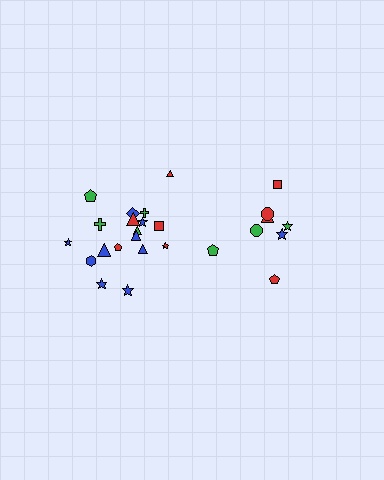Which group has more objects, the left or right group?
The left group.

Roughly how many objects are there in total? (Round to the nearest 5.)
Roughly 25 objects in total.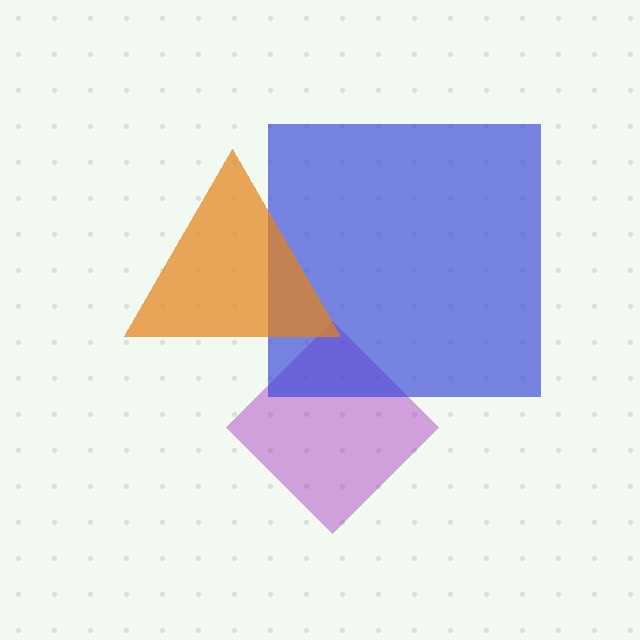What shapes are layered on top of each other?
The layered shapes are: a purple diamond, a blue square, an orange triangle.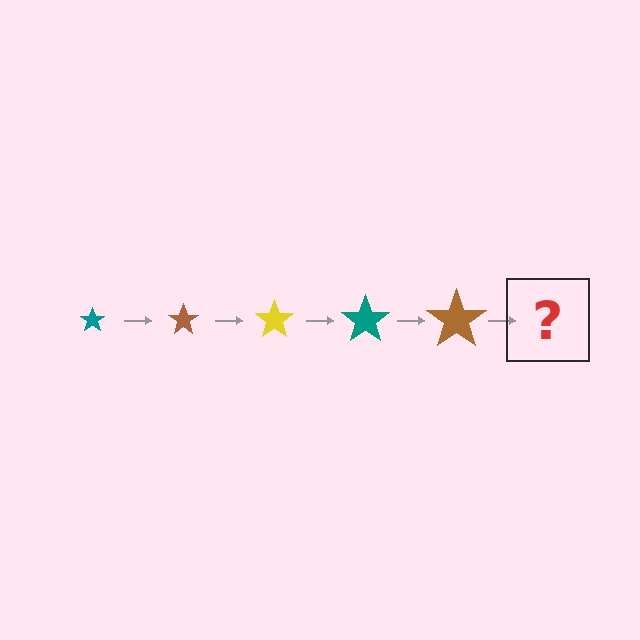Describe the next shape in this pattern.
It should be a yellow star, larger than the previous one.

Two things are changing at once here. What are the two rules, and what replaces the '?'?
The two rules are that the star grows larger each step and the color cycles through teal, brown, and yellow. The '?' should be a yellow star, larger than the previous one.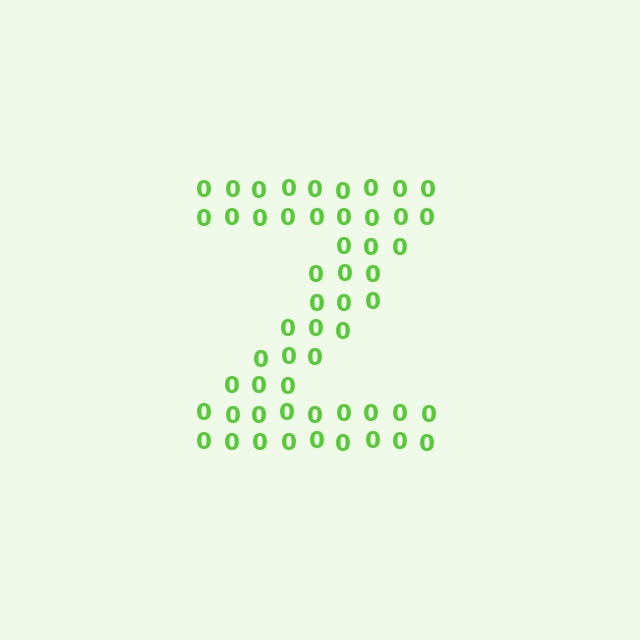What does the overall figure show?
The overall figure shows the letter Z.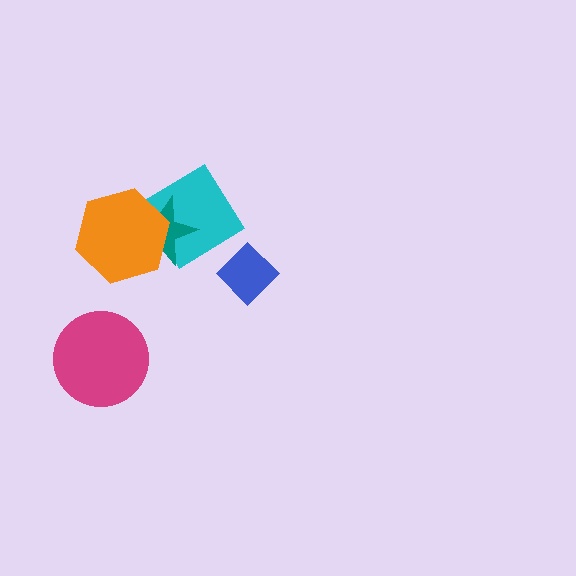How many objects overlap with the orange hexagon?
2 objects overlap with the orange hexagon.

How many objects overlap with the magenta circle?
0 objects overlap with the magenta circle.